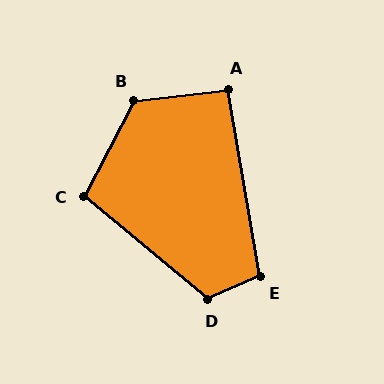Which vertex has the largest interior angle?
B, at approximately 124 degrees.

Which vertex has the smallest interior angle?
A, at approximately 93 degrees.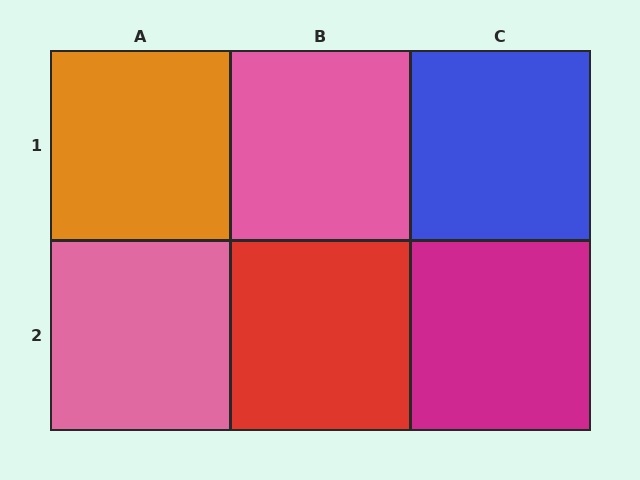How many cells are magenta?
1 cell is magenta.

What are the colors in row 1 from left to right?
Orange, pink, blue.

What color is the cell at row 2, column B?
Red.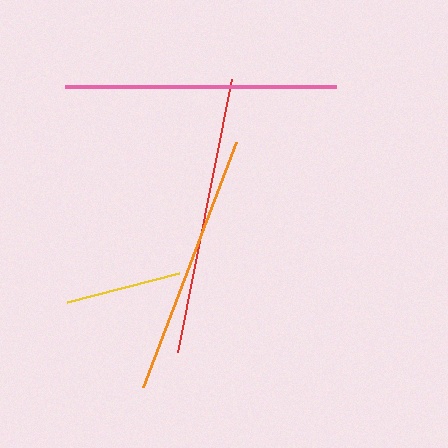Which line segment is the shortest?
The yellow line is the shortest at approximately 116 pixels.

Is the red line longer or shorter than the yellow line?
The red line is longer than the yellow line.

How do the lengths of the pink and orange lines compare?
The pink and orange lines are approximately the same length.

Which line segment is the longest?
The red line is the longest at approximately 278 pixels.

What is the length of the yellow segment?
The yellow segment is approximately 116 pixels long.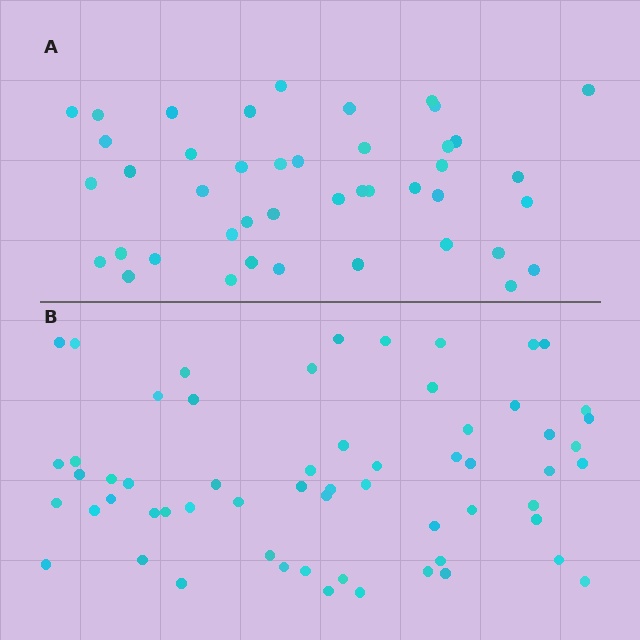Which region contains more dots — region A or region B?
Region B (the bottom region) has more dots.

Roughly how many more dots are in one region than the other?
Region B has approximately 15 more dots than region A.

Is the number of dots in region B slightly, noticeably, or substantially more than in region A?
Region B has noticeably more, but not dramatically so. The ratio is roughly 1.4 to 1.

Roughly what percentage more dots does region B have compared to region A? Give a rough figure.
About 40% more.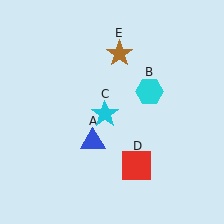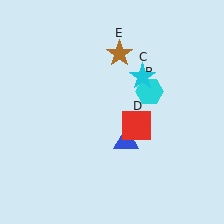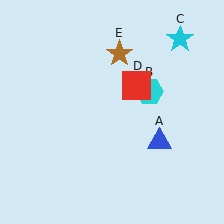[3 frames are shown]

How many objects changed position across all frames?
3 objects changed position: blue triangle (object A), cyan star (object C), red square (object D).